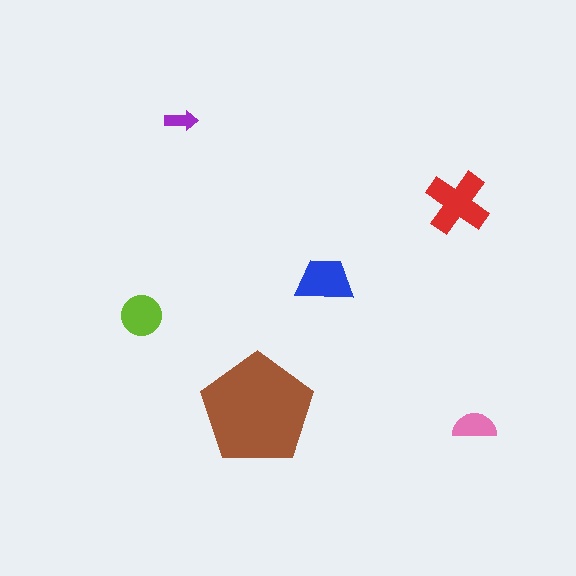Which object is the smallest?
The purple arrow.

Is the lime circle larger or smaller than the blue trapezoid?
Smaller.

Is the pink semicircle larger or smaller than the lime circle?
Smaller.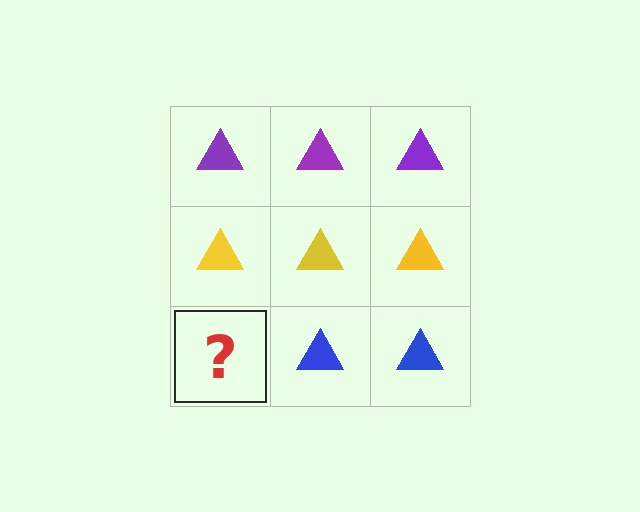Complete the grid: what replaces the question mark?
The question mark should be replaced with a blue triangle.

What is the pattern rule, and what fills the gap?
The rule is that each row has a consistent color. The gap should be filled with a blue triangle.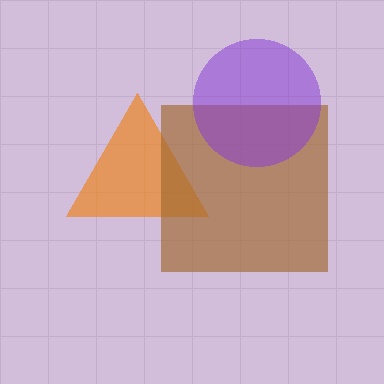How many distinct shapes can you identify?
There are 3 distinct shapes: an orange triangle, a brown square, a purple circle.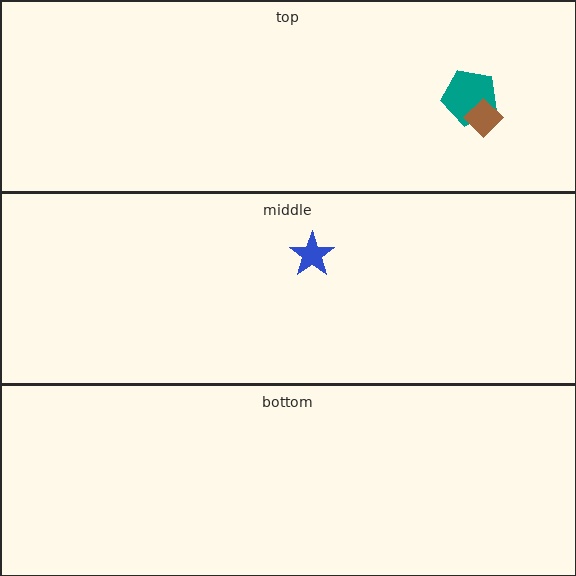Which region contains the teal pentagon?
The top region.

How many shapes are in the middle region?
1.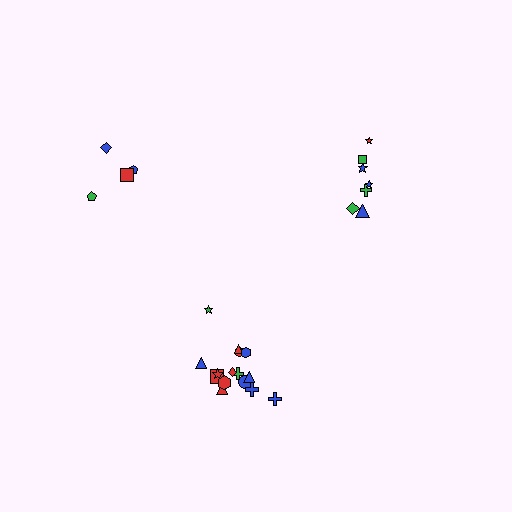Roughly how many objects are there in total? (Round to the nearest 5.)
Roughly 25 objects in total.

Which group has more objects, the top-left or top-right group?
The top-right group.